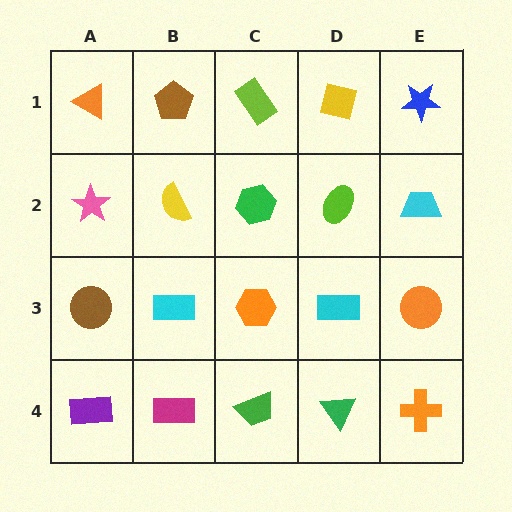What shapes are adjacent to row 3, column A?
A pink star (row 2, column A), a purple rectangle (row 4, column A), a cyan rectangle (row 3, column B).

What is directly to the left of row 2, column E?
A lime ellipse.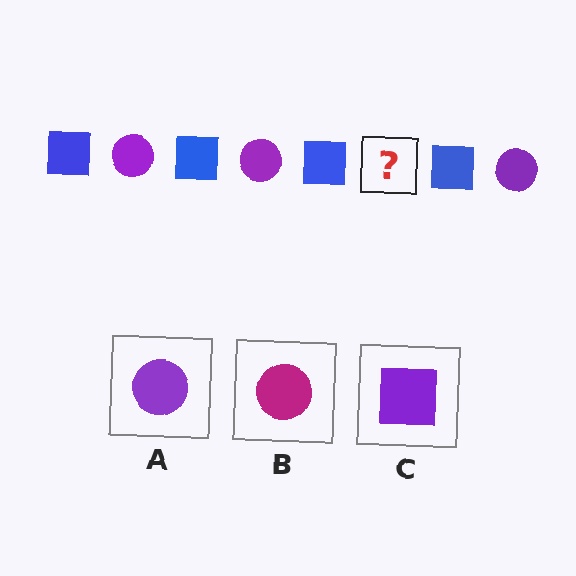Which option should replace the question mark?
Option A.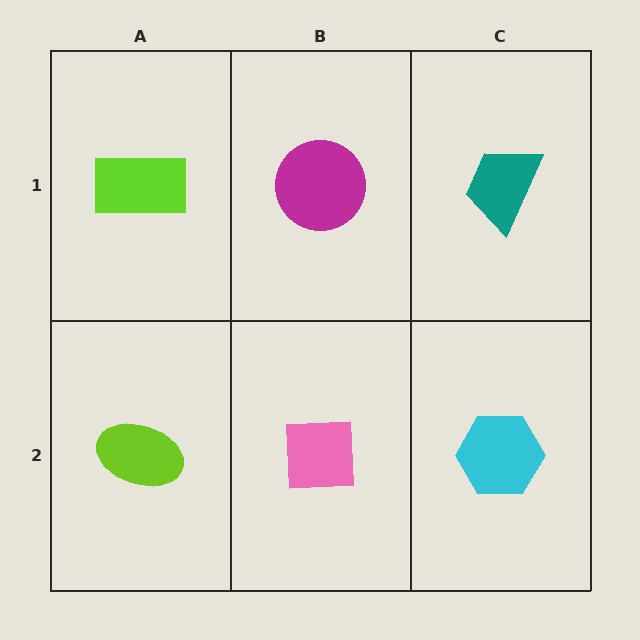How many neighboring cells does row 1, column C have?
2.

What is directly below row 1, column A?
A lime ellipse.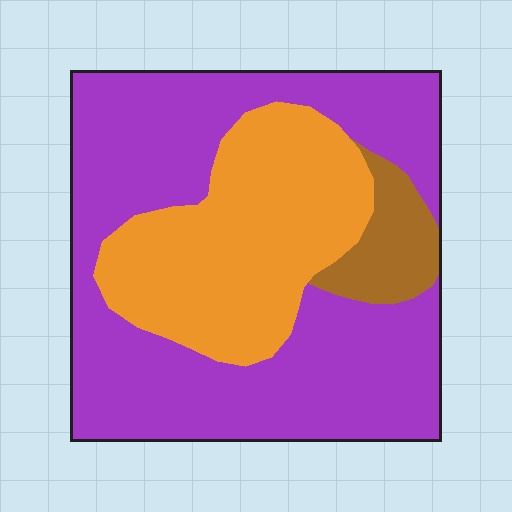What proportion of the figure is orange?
Orange covers around 30% of the figure.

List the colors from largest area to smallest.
From largest to smallest: purple, orange, brown.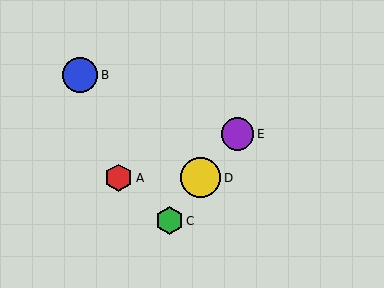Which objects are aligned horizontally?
Objects A, D are aligned horizontally.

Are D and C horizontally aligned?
No, D is at y≈178 and C is at y≈221.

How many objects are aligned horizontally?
2 objects (A, D) are aligned horizontally.